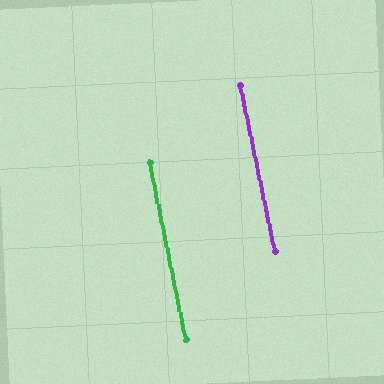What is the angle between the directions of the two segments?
Approximately 0 degrees.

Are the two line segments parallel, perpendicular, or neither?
Parallel — their directions differ by only 0.4°.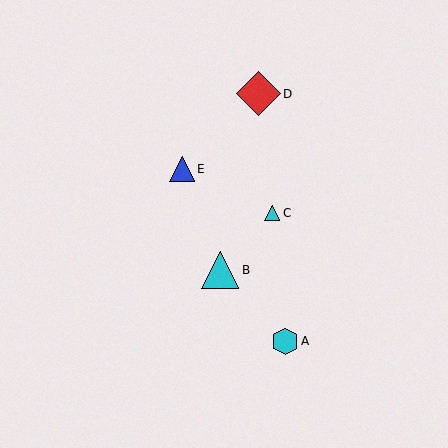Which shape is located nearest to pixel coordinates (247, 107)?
The red diamond (labeled D) at (258, 94) is nearest to that location.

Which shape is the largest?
The red diamond (labeled D) is the largest.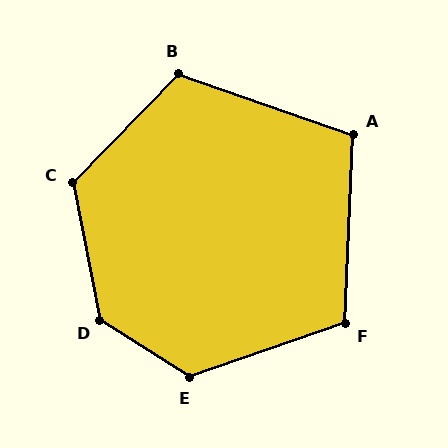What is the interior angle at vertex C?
Approximately 124 degrees (obtuse).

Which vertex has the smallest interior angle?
A, at approximately 107 degrees.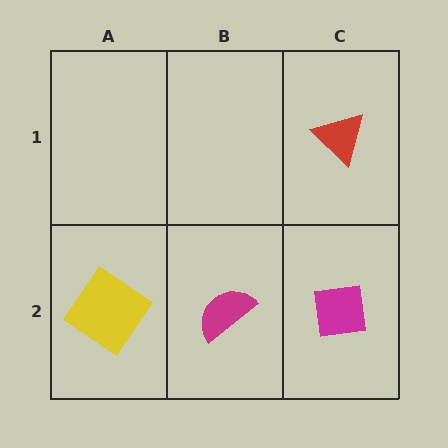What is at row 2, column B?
A magenta semicircle.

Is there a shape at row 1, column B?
No, that cell is empty.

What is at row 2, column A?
A yellow diamond.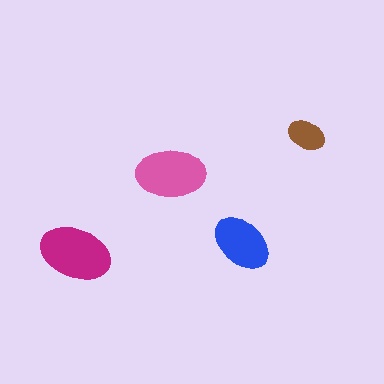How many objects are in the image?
There are 4 objects in the image.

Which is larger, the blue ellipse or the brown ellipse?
The blue one.